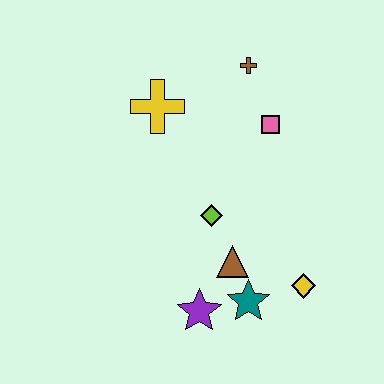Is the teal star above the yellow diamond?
No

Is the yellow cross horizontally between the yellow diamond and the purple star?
No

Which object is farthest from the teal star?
The brown cross is farthest from the teal star.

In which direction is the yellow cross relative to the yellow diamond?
The yellow cross is above the yellow diamond.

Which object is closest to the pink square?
The brown cross is closest to the pink square.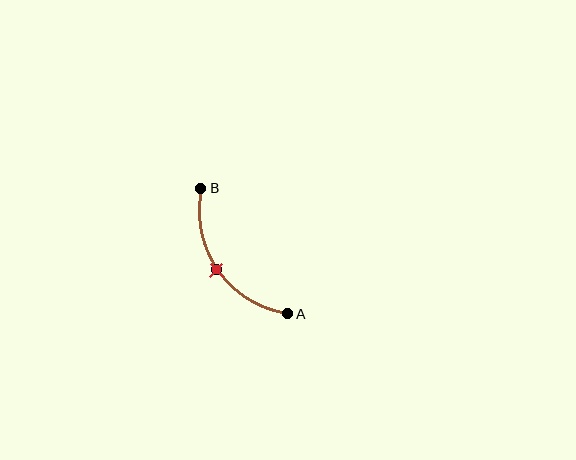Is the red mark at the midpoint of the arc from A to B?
Yes. The red mark lies on the arc at equal arc-length from both A and B — it is the arc midpoint.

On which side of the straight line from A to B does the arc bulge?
The arc bulges below and to the left of the straight line connecting A and B.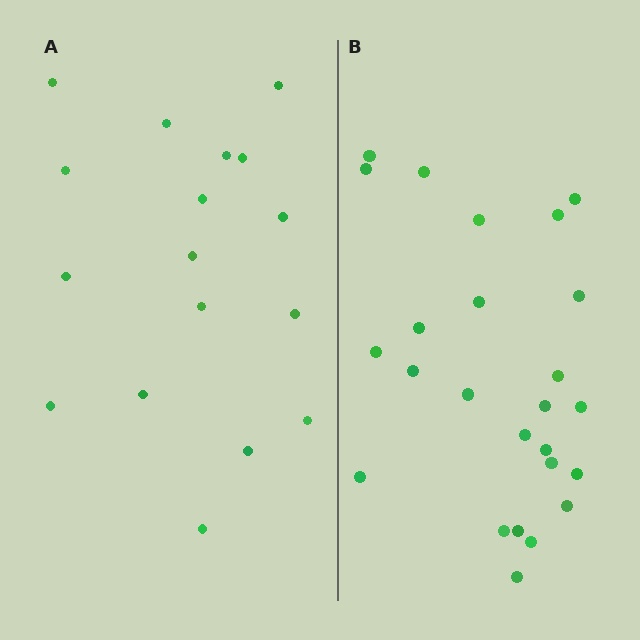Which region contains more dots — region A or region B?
Region B (the right region) has more dots.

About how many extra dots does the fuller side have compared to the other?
Region B has roughly 8 or so more dots than region A.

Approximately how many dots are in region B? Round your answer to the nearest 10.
About 20 dots. (The exact count is 25, which rounds to 20.)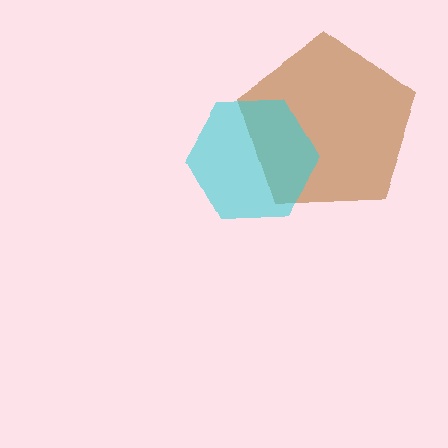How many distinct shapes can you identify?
There are 2 distinct shapes: a brown pentagon, a cyan hexagon.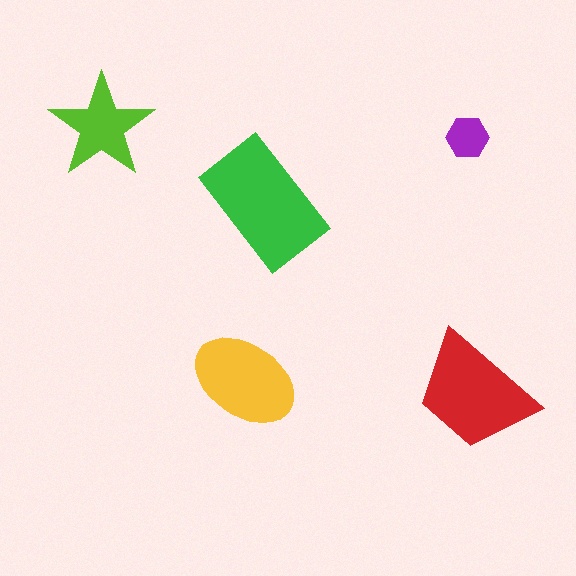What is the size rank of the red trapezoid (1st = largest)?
2nd.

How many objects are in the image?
There are 5 objects in the image.